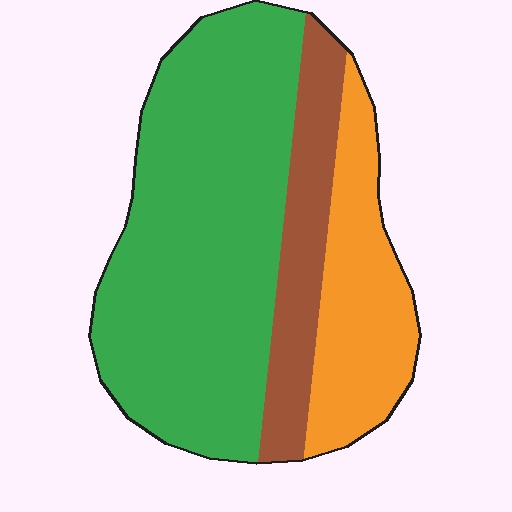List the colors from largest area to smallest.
From largest to smallest: green, orange, brown.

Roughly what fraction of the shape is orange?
Orange covers 23% of the shape.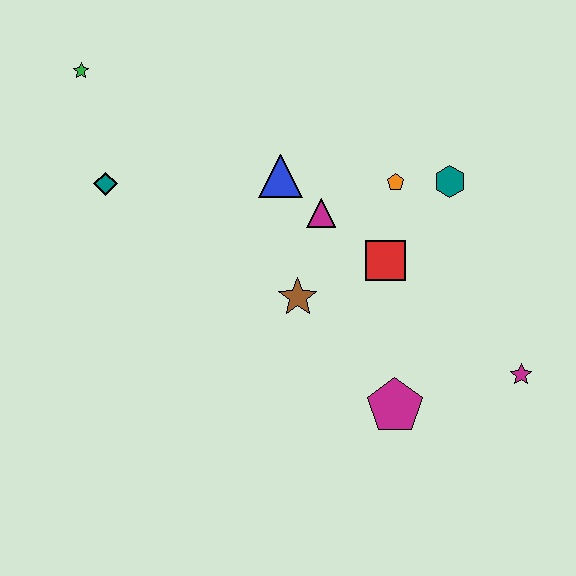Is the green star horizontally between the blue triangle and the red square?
No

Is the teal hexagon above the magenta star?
Yes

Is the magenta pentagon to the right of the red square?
Yes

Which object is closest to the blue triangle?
The magenta triangle is closest to the blue triangle.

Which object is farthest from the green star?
The magenta star is farthest from the green star.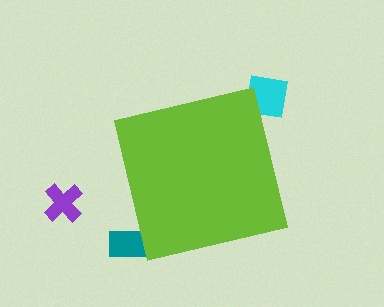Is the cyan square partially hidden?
Yes, the cyan square is partially hidden behind the lime square.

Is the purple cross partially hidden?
No, the purple cross is fully visible.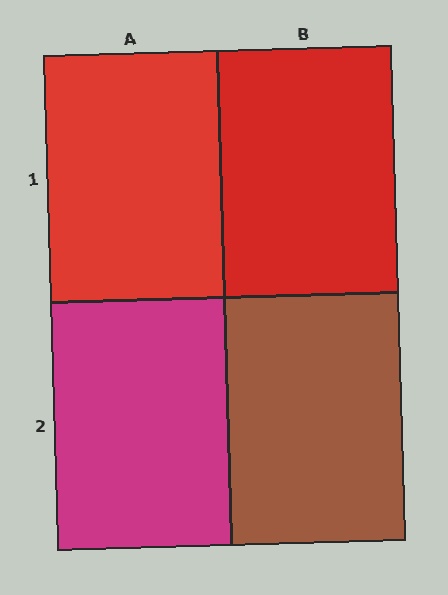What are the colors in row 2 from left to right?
Magenta, brown.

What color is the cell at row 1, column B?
Red.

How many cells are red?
2 cells are red.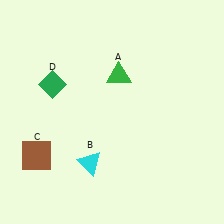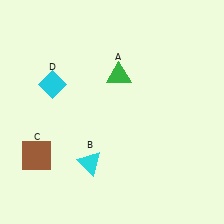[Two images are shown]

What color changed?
The diamond (D) changed from green in Image 1 to cyan in Image 2.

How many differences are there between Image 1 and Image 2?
There is 1 difference between the two images.